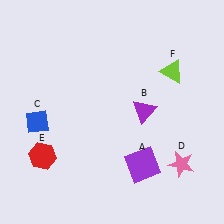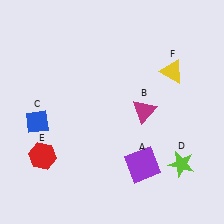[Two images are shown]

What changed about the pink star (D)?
In Image 1, D is pink. In Image 2, it changed to lime.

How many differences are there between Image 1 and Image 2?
There are 3 differences between the two images.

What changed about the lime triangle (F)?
In Image 1, F is lime. In Image 2, it changed to yellow.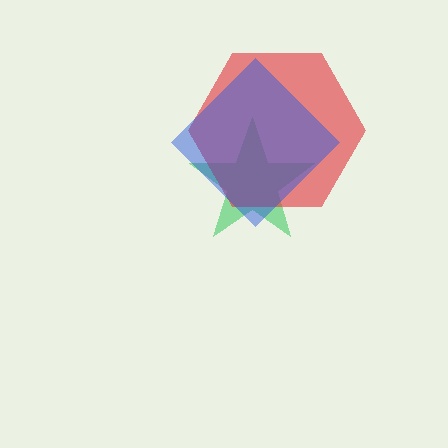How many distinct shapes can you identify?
There are 3 distinct shapes: a green star, a red hexagon, a blue diamond.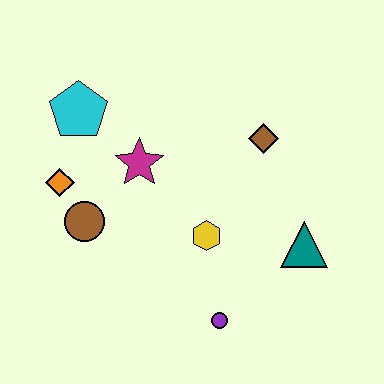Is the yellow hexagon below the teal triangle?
No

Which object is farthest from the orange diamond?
The teal triangle is farthest from the orange diamond.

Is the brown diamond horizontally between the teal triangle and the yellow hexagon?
Yes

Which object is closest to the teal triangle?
The yellow hexagon is closest to the teal triangle.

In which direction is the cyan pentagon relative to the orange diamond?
The cyan pentagon is above the orange diamond.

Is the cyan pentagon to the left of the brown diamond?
Yes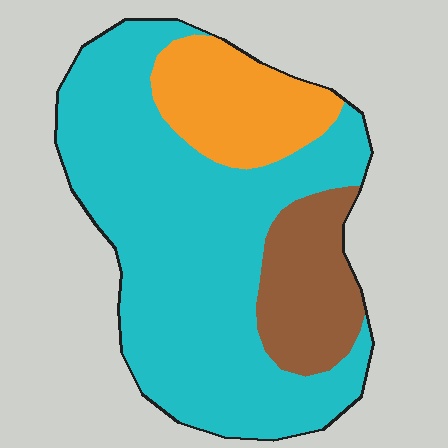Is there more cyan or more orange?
Cyan.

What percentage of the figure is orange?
Orange covers roughly 15% of the figure.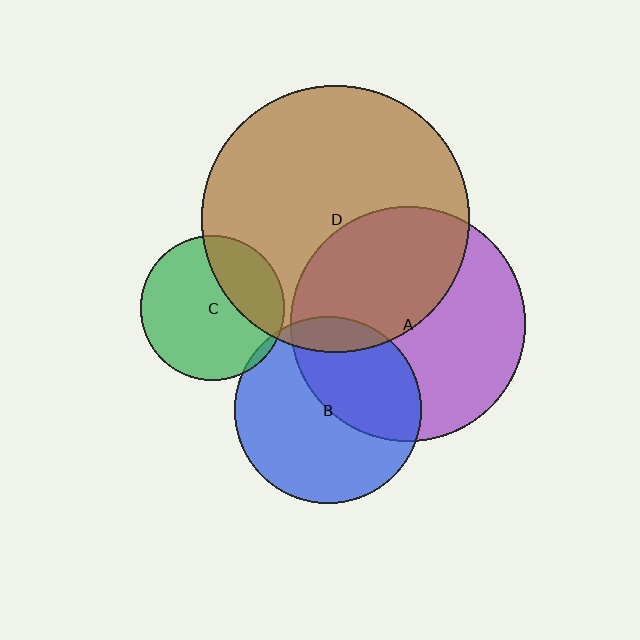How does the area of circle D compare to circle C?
Approximately 3.4 times.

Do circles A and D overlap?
Yes.